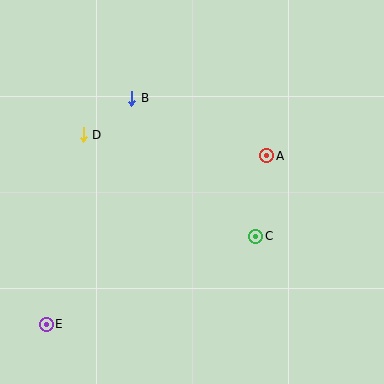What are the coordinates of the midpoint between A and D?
The midpoint between A and D is at (175, 145).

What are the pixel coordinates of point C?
Point C is at (256, 236).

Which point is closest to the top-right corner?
Point A is closest to the top-right corner.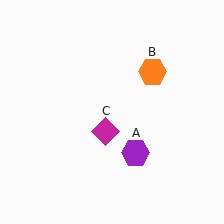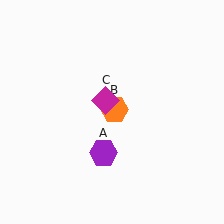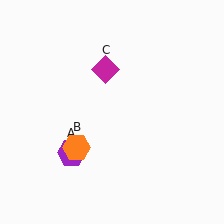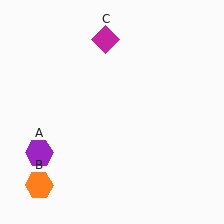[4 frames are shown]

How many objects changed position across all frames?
3 objects changed position: purple hexagon (object A), orange hexagon (object B), magenta diamond (object C).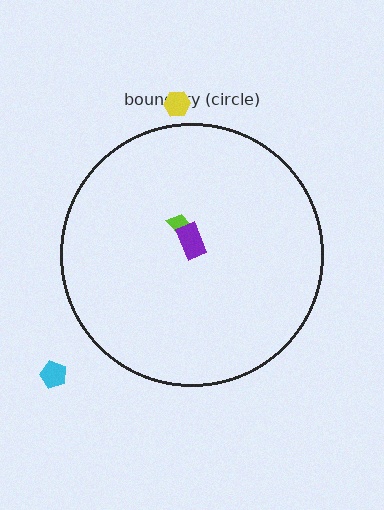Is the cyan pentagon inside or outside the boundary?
Outside.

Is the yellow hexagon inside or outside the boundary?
Outside.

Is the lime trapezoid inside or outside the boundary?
Inside.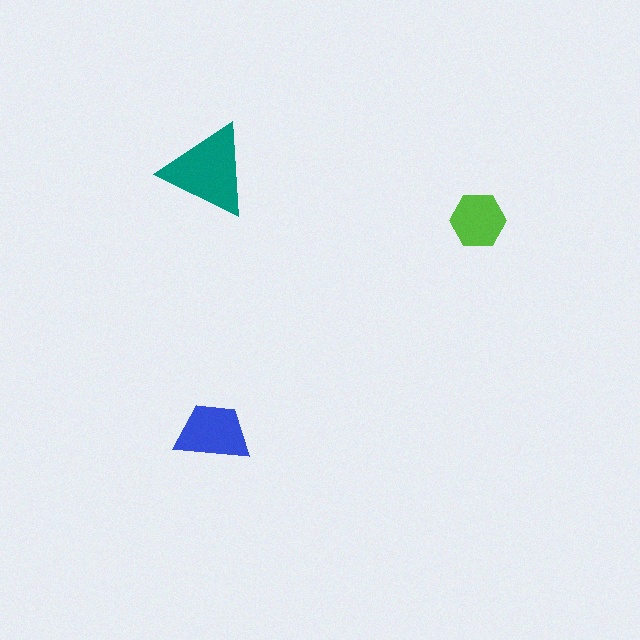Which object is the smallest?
The lime hexagon.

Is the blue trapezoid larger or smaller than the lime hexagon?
Larger.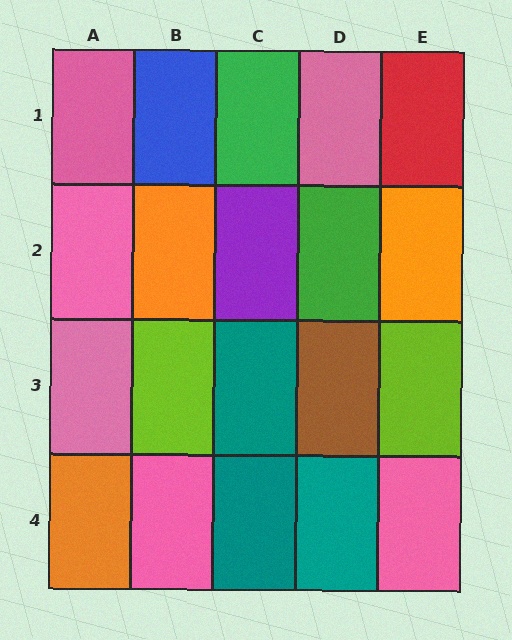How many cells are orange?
3 cells are orange.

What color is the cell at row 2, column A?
Pink.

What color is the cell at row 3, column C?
Teal.